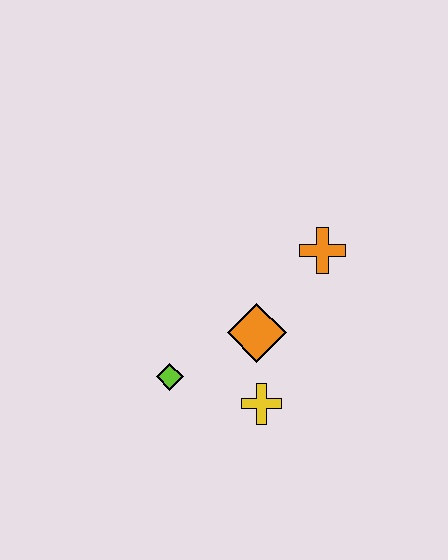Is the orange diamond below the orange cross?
Yes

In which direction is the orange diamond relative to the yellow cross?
The orange diamond is above the yellow cross.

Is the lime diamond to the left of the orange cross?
Yes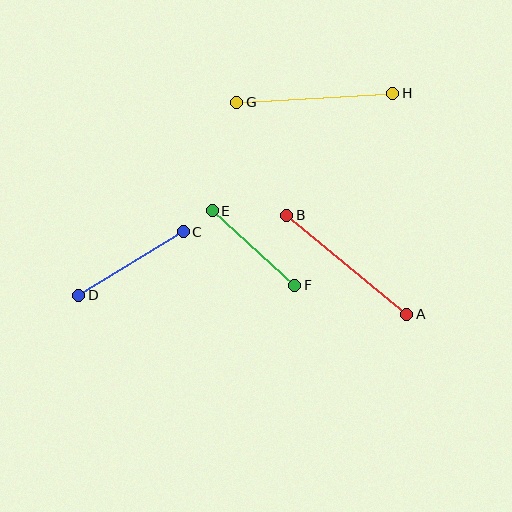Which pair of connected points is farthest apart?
Points G and H are farthest apart.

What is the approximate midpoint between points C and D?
The midpoint is at approximately (131, 263) pixels.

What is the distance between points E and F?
The distance is approximately 111 pixels.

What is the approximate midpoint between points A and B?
The midpoint is at approximately (347, 265) pixels.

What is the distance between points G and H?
The distance is approximately 156 pixels.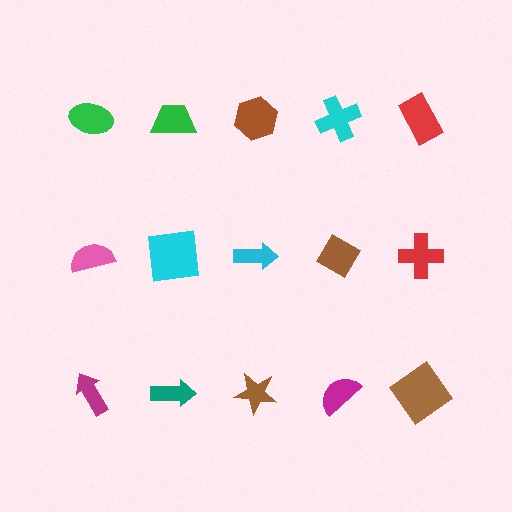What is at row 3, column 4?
A magenta semicircle.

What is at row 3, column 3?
A brown star.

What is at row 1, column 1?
A green ellipse.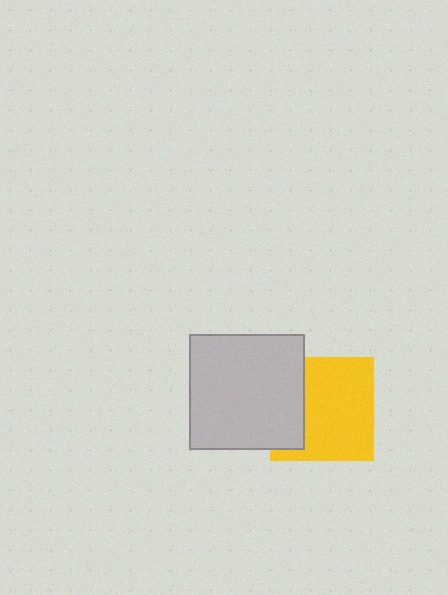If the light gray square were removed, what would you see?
You would see the complete yellow square.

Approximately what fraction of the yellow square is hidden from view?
Roughly 31% of the yellow square is hidden behind the light gray square.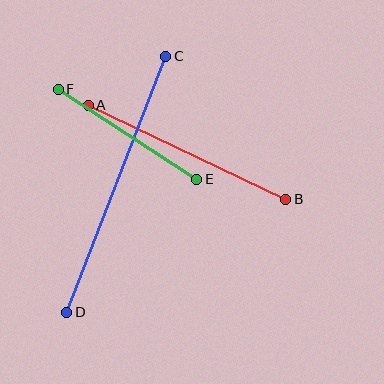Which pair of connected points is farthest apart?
Points C and D are farthest apart.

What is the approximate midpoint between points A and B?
The midpoint is at approximately (187, 152) pixels.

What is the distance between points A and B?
The distance is approximately 218 pixels.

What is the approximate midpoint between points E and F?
The midpoint is at approximately (127, 134) pixels.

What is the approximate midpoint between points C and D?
The midpoint is at approximately (116, 184) pixels.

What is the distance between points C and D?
The distance is approximately 274 pixels.